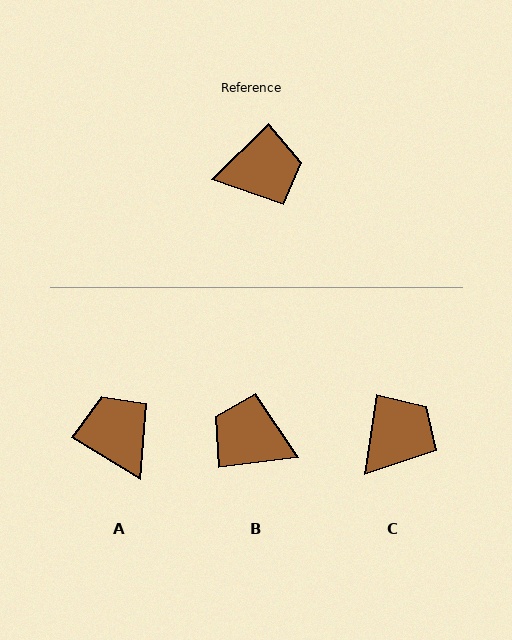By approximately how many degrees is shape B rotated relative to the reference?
Approximately 143 degrees counter-clockwise.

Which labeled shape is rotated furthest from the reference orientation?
B, about 143 degrees away.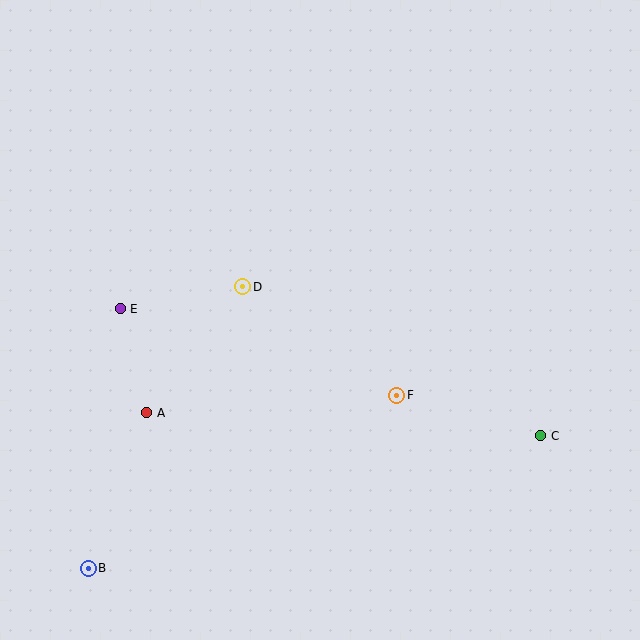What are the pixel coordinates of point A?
Point A is at (147, 413).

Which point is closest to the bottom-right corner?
Point C is closest to the bottom-right corner.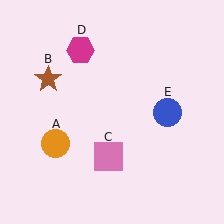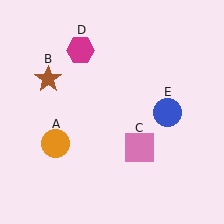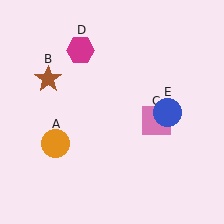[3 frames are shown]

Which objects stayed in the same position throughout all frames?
Orange circle (object A) and brown star (object B) and magenta hexagon (object D) and blue circle (object E) remained stationary.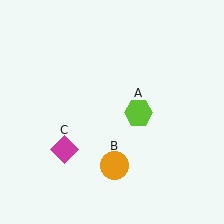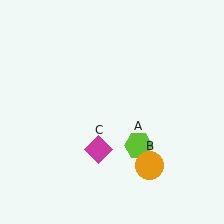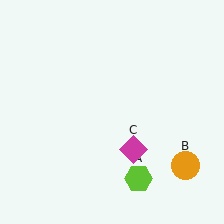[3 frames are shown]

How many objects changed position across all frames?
3 objects changed position: lime hexagon (object A), orange circle (object B), magenta diamond (object C).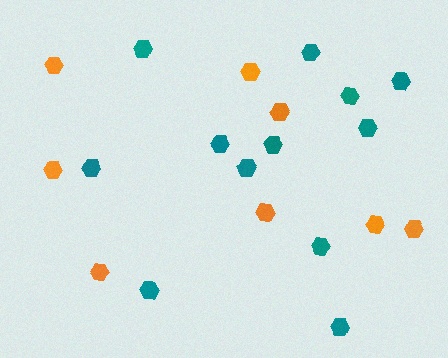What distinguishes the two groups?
There are 2 groups: one group of orange hexagons (8) and one group of teal hexagons (12).